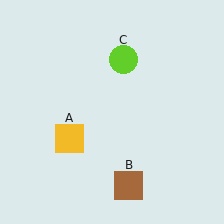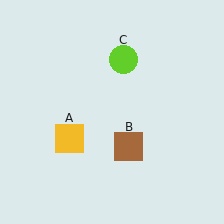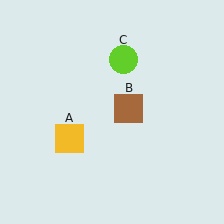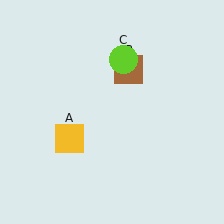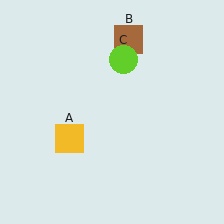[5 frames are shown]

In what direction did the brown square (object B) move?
The brown square (object B) moved up.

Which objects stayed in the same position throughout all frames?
Yellow square (object A) and lime circle (object C) remained stationary.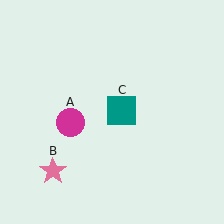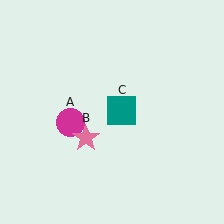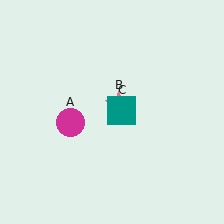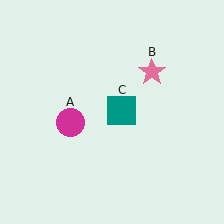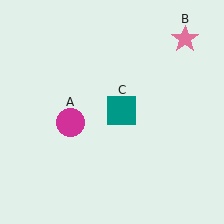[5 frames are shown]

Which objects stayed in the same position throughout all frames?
Magenta circle (object A) and teal square (object C) remained stationary.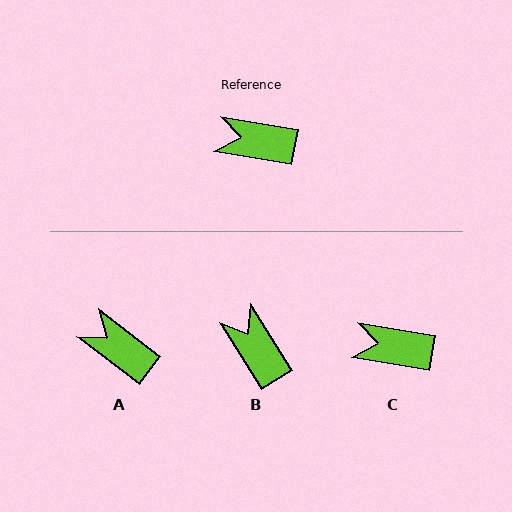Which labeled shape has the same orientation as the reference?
C.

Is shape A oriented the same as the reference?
No, it is off by about 27 degrees.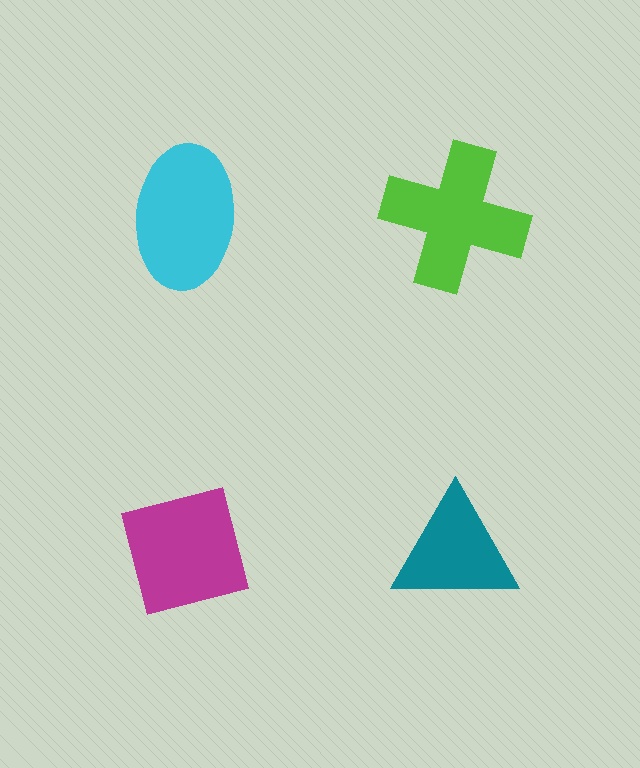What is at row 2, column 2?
A teal triangle.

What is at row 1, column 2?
A lime cross.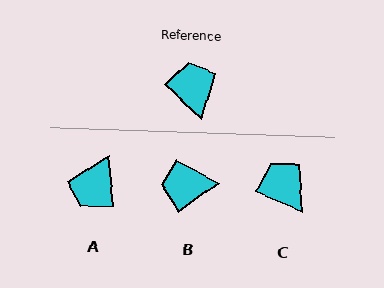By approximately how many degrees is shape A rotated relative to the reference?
Approximately 138 degrees counter-clockwise.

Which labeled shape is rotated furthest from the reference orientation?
A, about 138 degrees away.